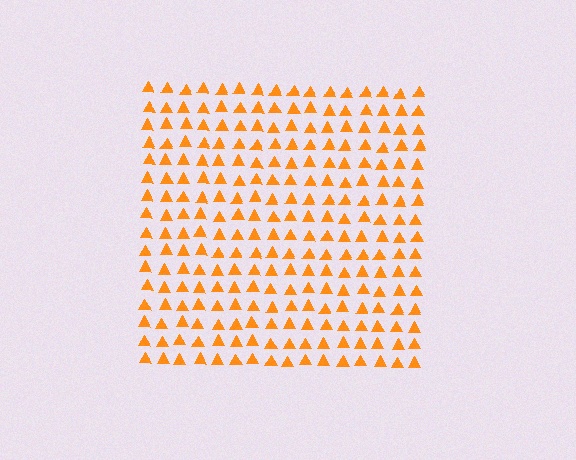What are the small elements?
The small elements are triangles.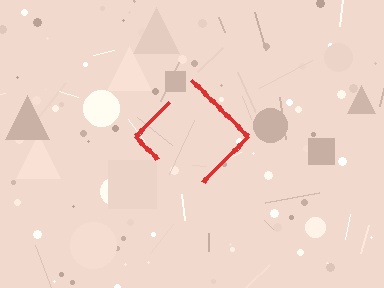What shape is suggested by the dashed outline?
The dashed outline suggests a diamond.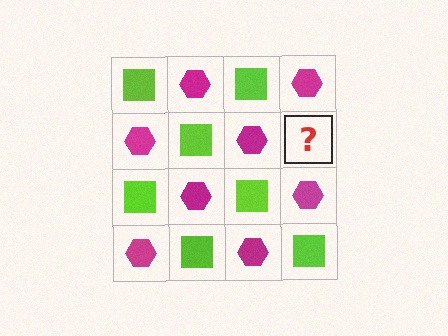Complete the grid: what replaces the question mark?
The question mark should be replaced with a lime square.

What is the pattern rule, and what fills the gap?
The rule is that it alternates lime square and magenta hexagon in a checkerboard pattern. The gap should be filled with a lime square.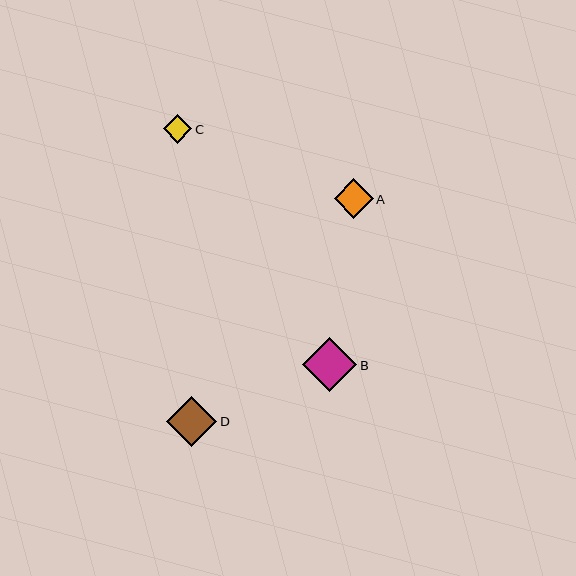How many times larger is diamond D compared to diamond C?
Diamond D is approximately 1.8 times the size of diamond C.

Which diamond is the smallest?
Diamond C is the smallest with a size of approximately 28 pixels.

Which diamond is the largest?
Diamond B is the largest with a size of approximately 55 pixels.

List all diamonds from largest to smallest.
From largest to smallest: B, D, A, C.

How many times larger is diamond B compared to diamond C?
Diamond B is approximately 1.9 times the size of diamond C.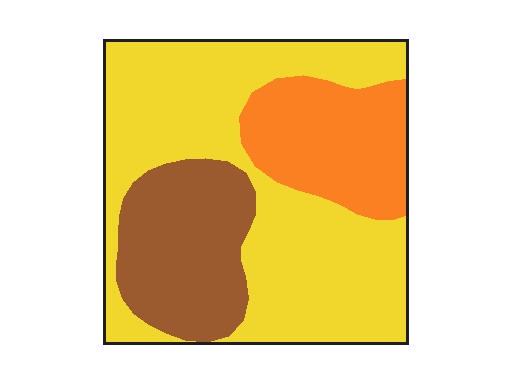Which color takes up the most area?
Yellow, at roughly 55%.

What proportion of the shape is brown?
Brown takes up less than a quarter of the shape.